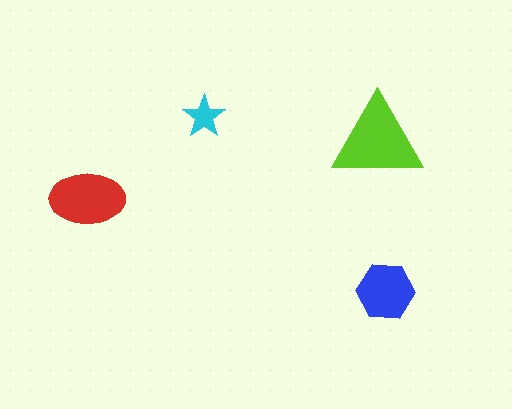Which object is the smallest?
The cyan star.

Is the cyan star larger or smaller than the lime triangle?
Smaller.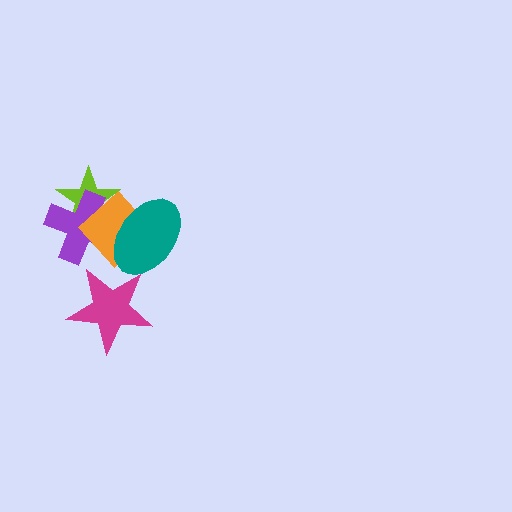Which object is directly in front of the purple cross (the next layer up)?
The orange diamond is directly in front of the purple cross.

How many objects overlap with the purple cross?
3 objects overlap with the purple cross.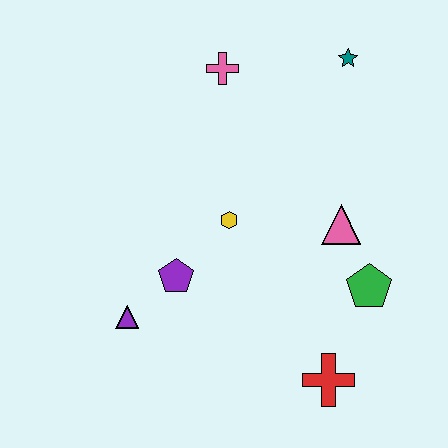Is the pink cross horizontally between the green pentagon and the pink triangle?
No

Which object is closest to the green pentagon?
The pink triangle is closest to the green pentagon.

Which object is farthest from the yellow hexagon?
The teal star is farthest from the yellow hexagon.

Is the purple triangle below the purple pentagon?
Yes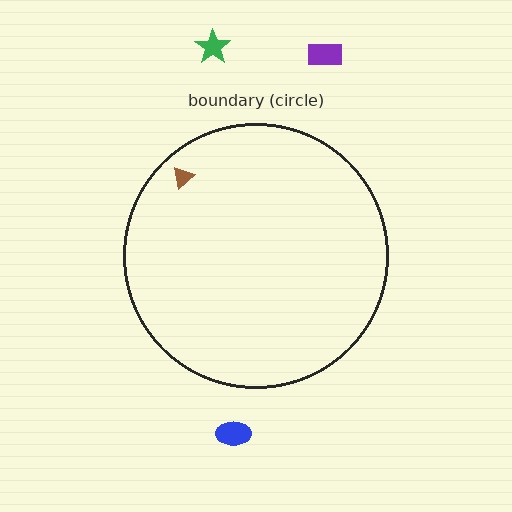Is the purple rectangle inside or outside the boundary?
Outside.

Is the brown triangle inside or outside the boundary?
Inside.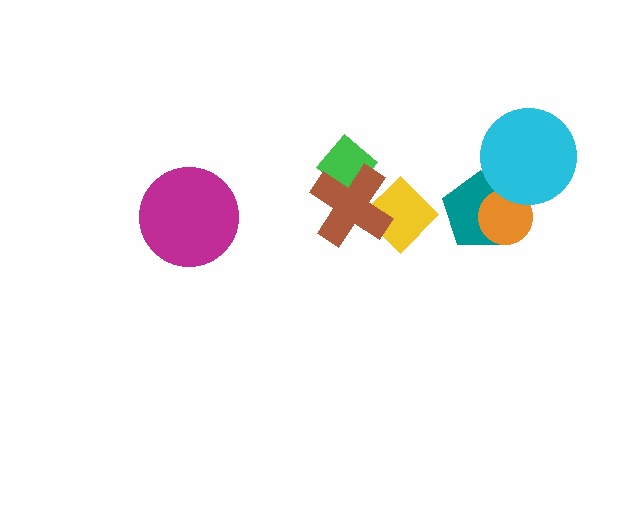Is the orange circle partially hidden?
Yes, it is partially covered by another shape.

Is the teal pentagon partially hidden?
Yes, it is partially covered by another shape.